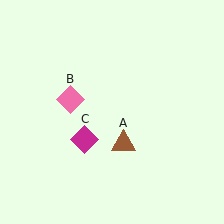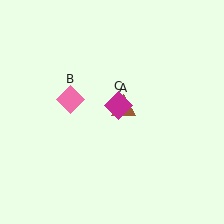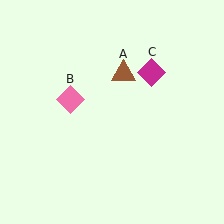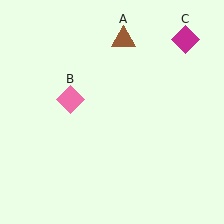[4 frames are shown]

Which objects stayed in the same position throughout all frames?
Pink diamond (object B) remained stationary.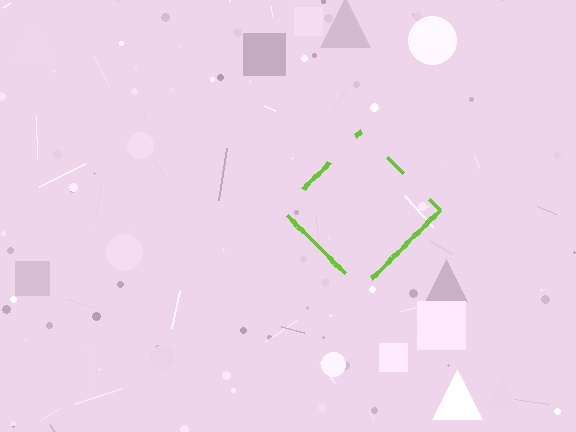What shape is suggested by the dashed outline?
The dashed outline suggests a diamond.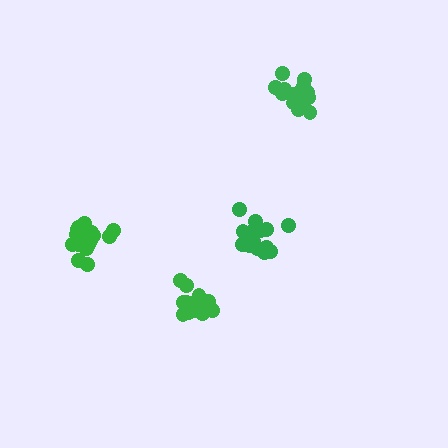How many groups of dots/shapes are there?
There are 4 groups.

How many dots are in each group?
Group 1: 15 dots, Group 2: 16 dots, Group 3: 19 dots, Group 4: 19 dots (69 total).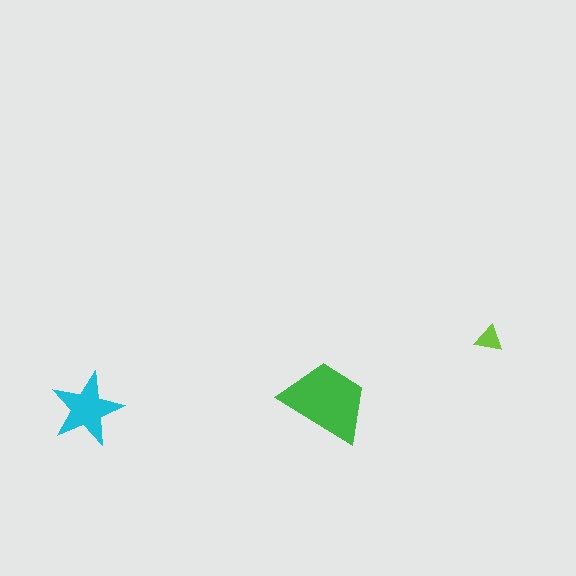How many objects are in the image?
There are 3 objects in the image.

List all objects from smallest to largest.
The lime triangle, the cyan star, the green trapezoid.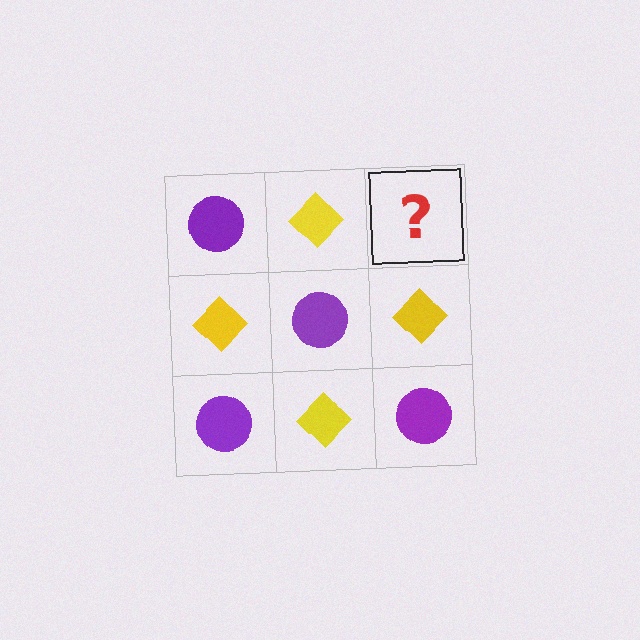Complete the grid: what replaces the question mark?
The question mark should be replaced with a purple circle.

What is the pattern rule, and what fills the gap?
The rule is that it alternates purple circle and yellow diamond in a checkerboard pattern. The gap should be filled with a purple circle.